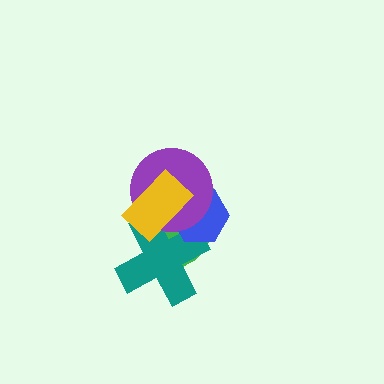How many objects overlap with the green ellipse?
4 objects overlap with the green ellipse.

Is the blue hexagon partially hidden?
Yes, it is partially covered by another shape.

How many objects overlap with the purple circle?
4 objects overlap with the purple circle.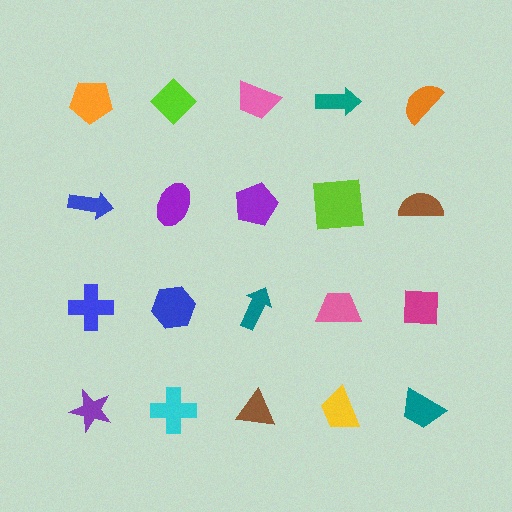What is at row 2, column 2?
A purple ellipse.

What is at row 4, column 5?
A teal trapezoid.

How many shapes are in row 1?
5 shapes.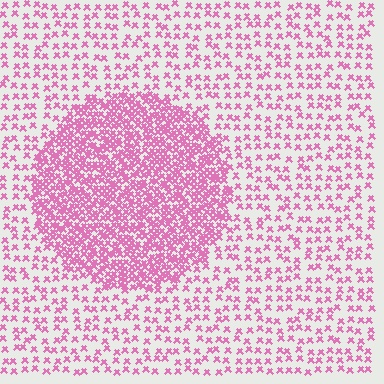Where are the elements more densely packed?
The elements are more densely packed inside the circle boundary.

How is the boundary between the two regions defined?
The boundary is defined by a change in element density (approximately 2.7x ratio). All elements are the same color, size, and shape.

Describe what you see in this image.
The image contains small pink elements arranged at two different densities. A circle-shaped region is visible where the elements are more densely packed than the surrounding area.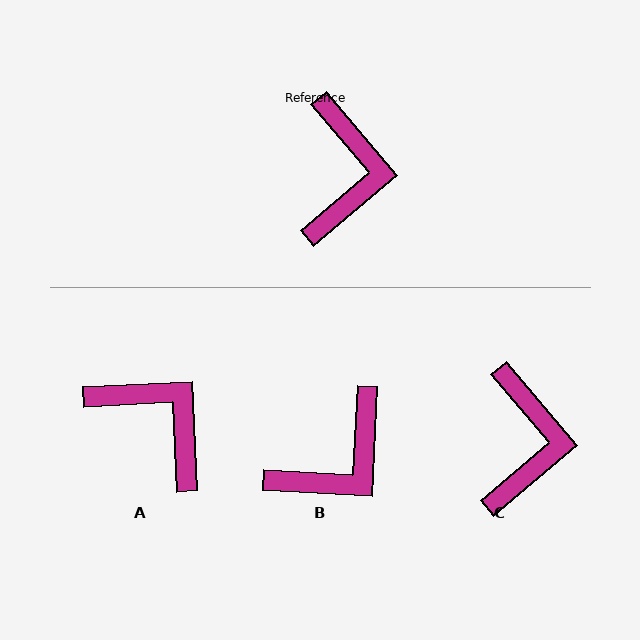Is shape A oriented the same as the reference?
No, it is off by about 53 degrees.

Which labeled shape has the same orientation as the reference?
C.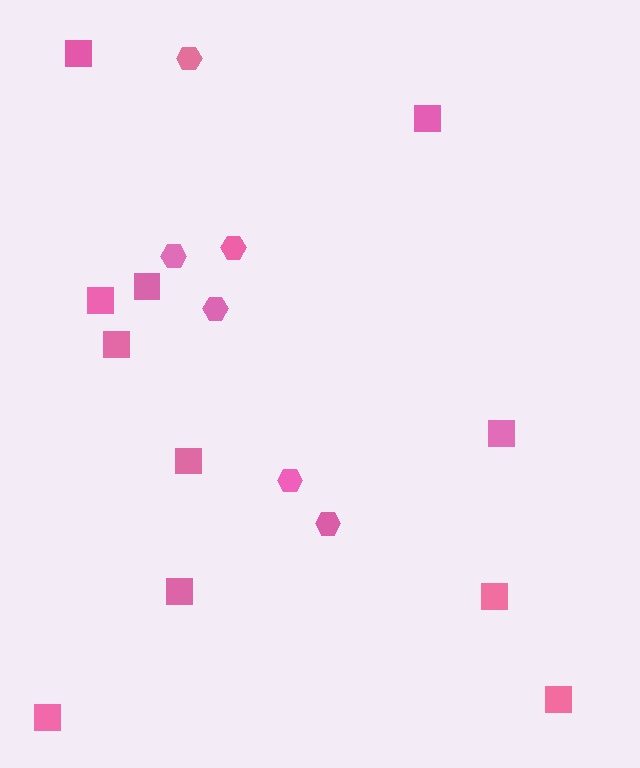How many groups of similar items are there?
There are 2 groups: one group of hexagons (6) and one group of squares (11).